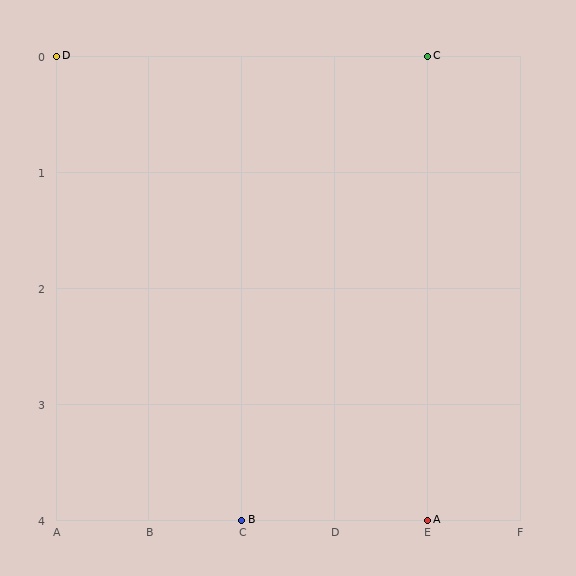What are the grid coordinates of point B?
Point B is at grid coordinates (C, 4).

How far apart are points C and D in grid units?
Points C and D are 4 columns apart.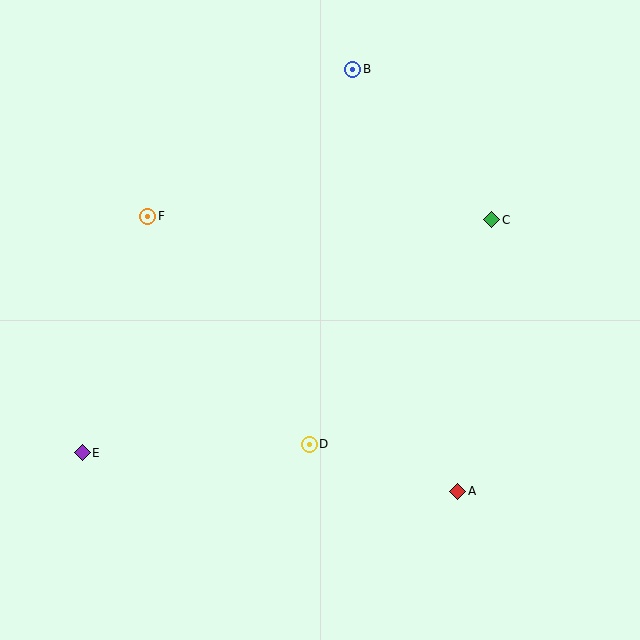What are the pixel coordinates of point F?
Point F is at (148, 216).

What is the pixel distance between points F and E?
The distance between F and E is 245 pixels.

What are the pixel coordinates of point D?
Point D is at (309, 444).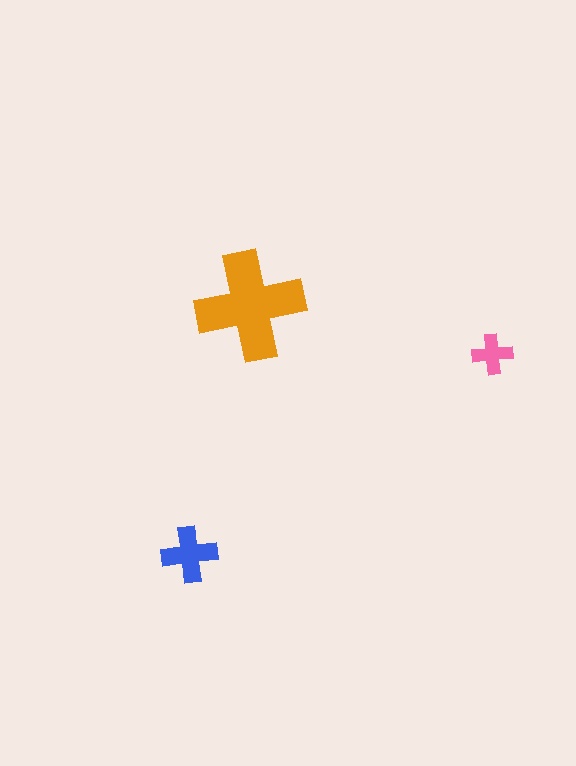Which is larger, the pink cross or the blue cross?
The blue one.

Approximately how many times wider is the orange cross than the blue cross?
About 2 times wider.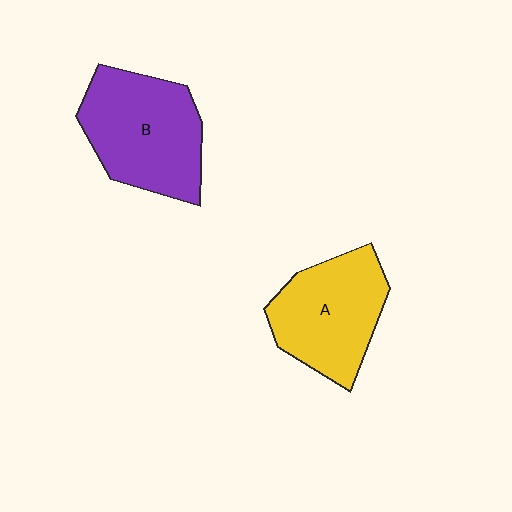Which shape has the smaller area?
Shape A (yellow).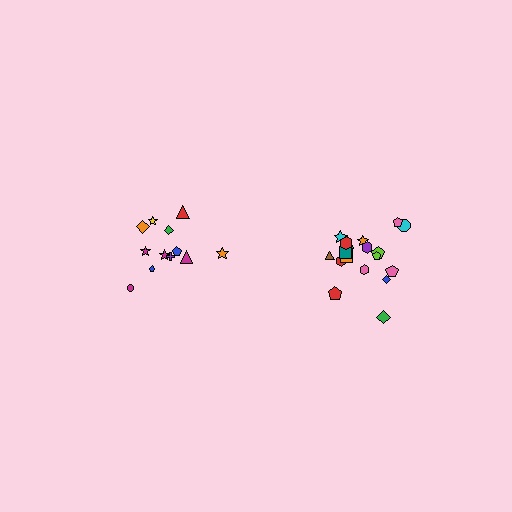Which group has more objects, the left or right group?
The right group.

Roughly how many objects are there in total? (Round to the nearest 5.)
Roughly 30 objects in total.